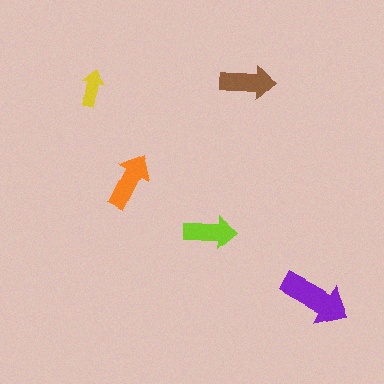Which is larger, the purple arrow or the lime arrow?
The purple one.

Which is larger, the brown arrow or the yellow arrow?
The brown one.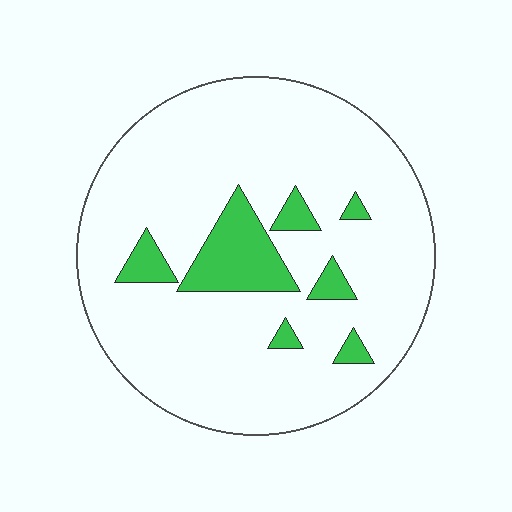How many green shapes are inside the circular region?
7.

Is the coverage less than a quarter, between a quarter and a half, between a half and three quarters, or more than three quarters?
Less than a quarter.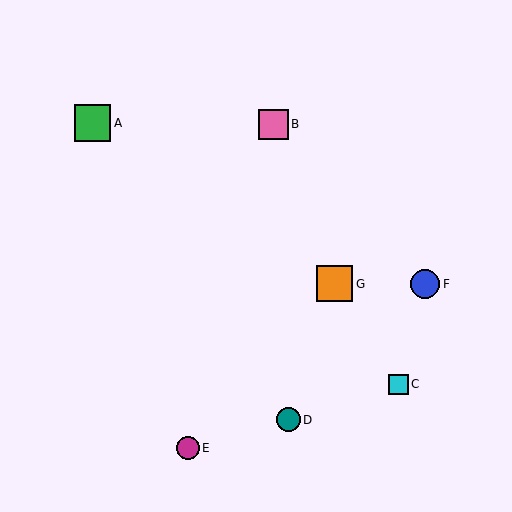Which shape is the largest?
The green square (labeled A) is the largest.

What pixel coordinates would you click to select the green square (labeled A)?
Click at (93, 123) to select the green square A.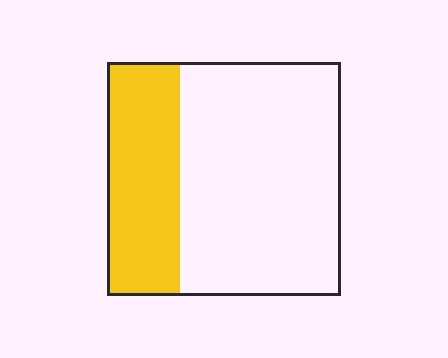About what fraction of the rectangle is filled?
About one third (1/3).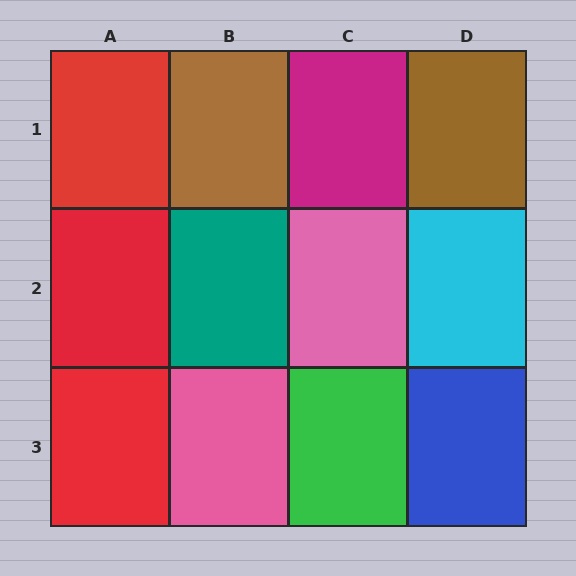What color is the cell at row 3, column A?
Red.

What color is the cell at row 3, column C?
Green.